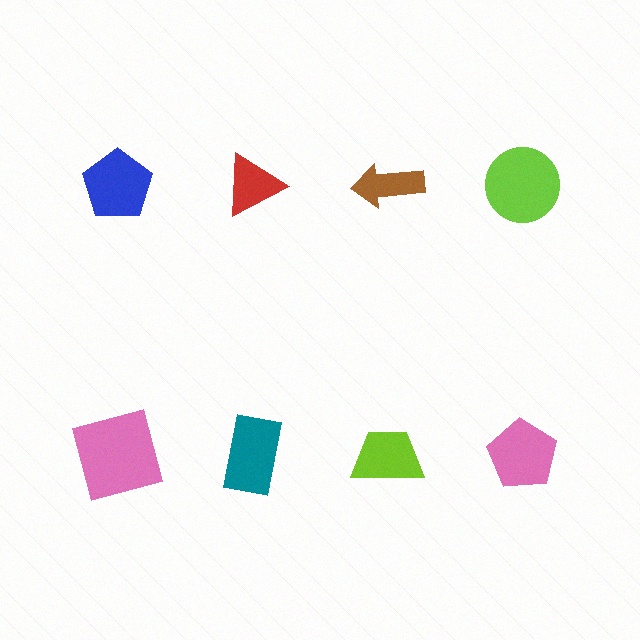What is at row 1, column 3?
A brown arrow.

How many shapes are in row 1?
4 shapes.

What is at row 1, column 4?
A lime circle.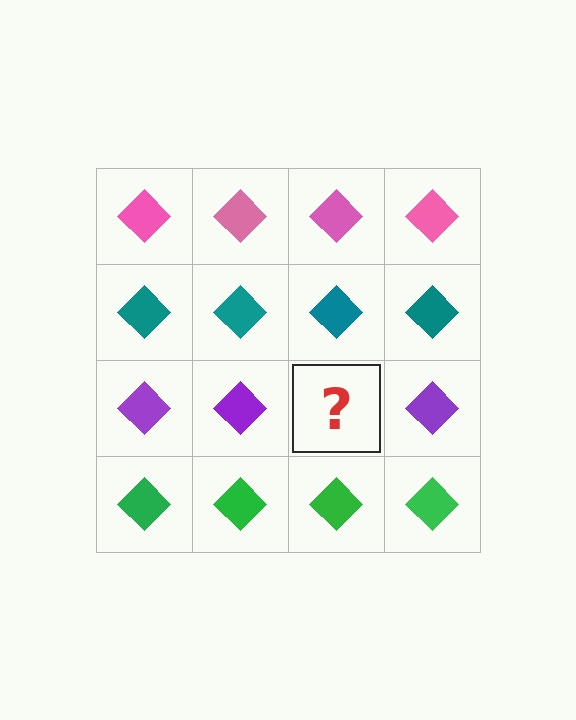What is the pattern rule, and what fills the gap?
The rule is that each row has a consistent color. The gap should be filled with a purple diamond.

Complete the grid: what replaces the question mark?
The question mark should be replaced with a purple diamond.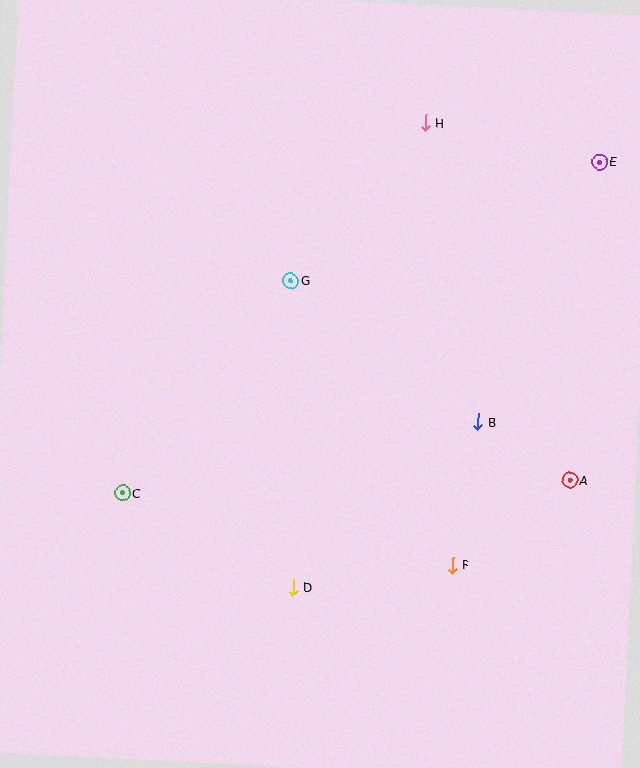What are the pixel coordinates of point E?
Point E is at (600, 162).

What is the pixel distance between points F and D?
The distance between F and D is 161 pixels.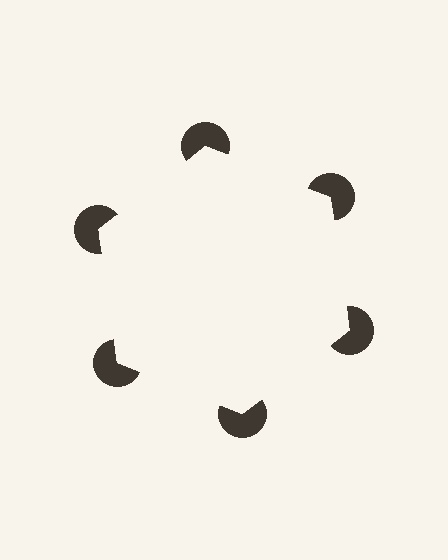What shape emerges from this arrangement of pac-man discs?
An illusory hexagon — its edges are inferred from the aligned wedge cuts in the pac-man discs, not physically drawn.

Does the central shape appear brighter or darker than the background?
It typically appears slightly brighter than the background, even though no actual brightness change is drawn.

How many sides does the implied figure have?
6 sides.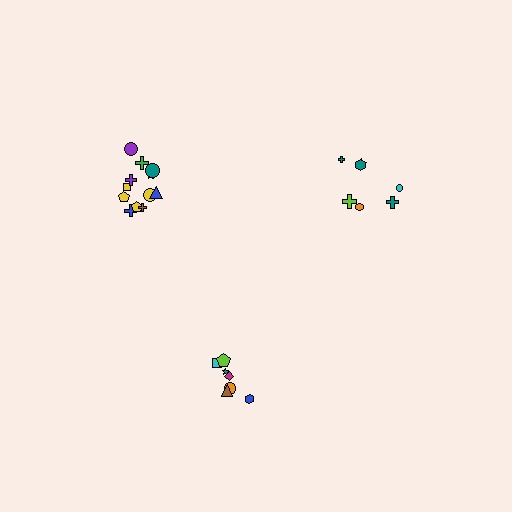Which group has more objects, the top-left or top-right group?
The top-left group.